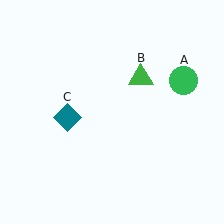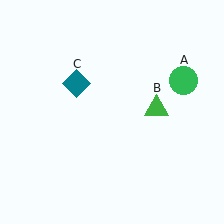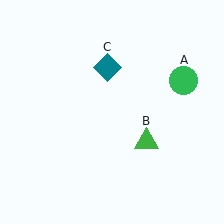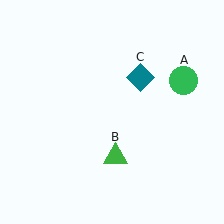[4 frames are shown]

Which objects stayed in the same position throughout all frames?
Green circle (object A) remained stationary.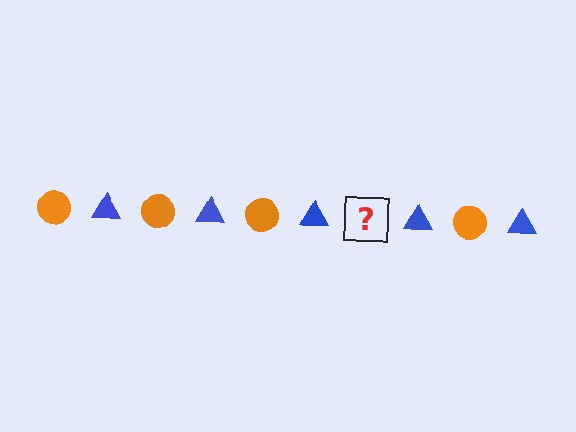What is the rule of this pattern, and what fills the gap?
The rule is that the pattern alternates between orange circle and blue triangle. The gap should be filled with an orange circle.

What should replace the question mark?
The question mark should be replaced with an orange circle.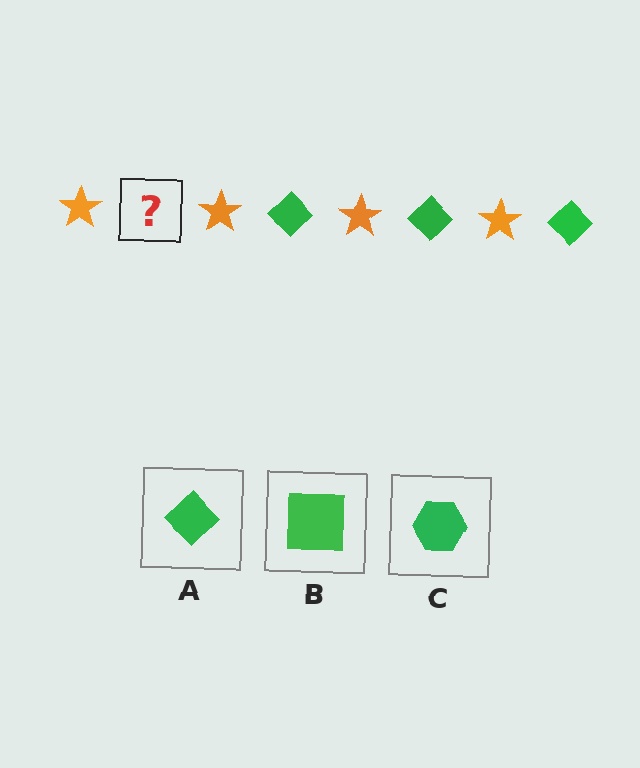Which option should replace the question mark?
Option A.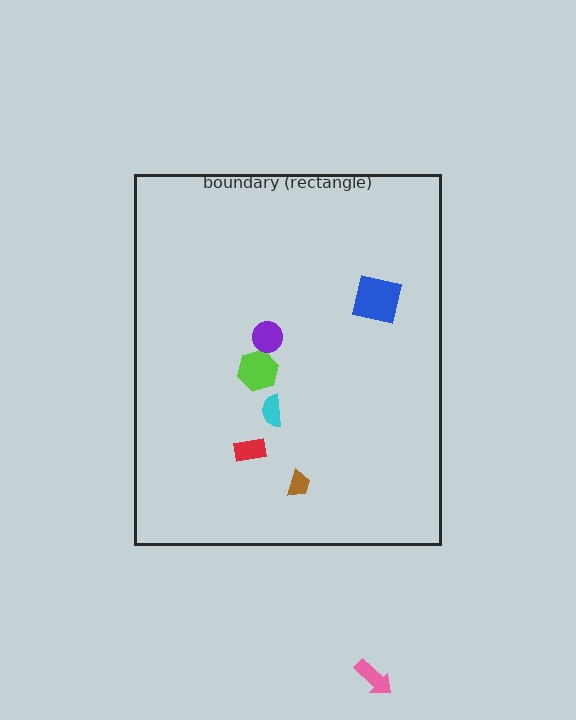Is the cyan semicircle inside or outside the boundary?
Inside.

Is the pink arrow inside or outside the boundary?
Outside.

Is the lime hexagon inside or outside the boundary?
Inside.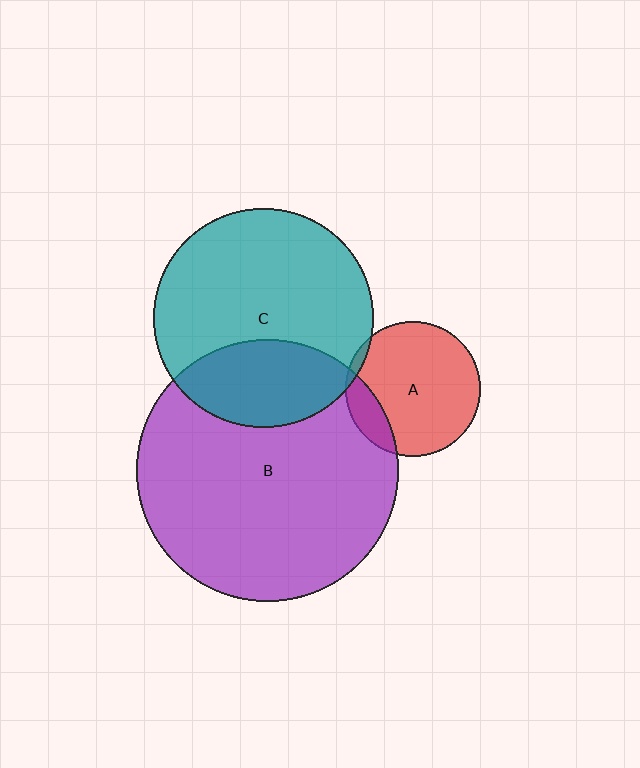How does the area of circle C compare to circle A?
Approximately 2.6 times.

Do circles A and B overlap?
Yes.